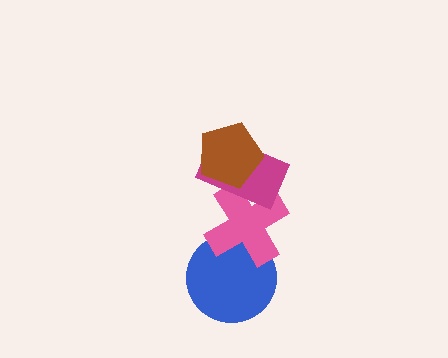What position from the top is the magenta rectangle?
The magenta rectangle is 2nd from the top.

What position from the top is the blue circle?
The blue circle is 4th from the top.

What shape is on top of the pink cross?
The magenta rectangle is on top of the pink cross.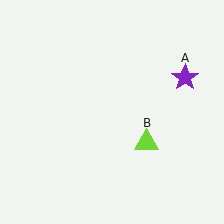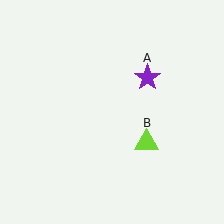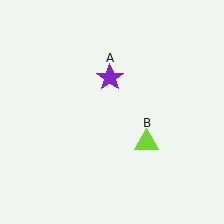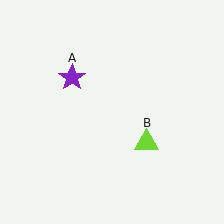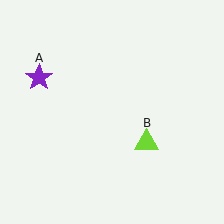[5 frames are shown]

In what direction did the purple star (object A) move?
The purple star (object A) moved left.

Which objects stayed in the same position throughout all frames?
Lime triangle (object B) remained stationary.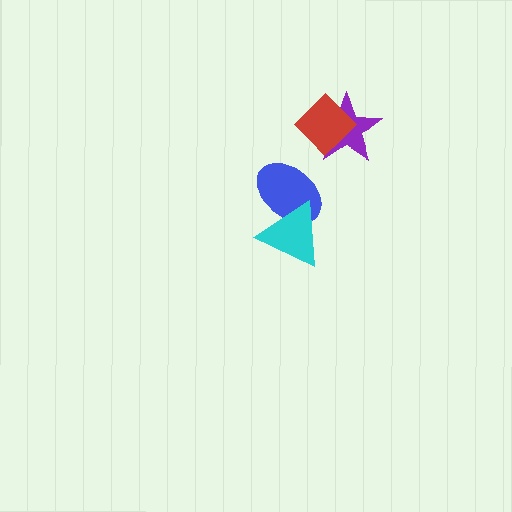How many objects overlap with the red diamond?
1 object overlaps with the red diamond.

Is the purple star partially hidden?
Yes, it is partially covered by another shape.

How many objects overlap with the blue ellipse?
1 object overlaps with the blue ellipse.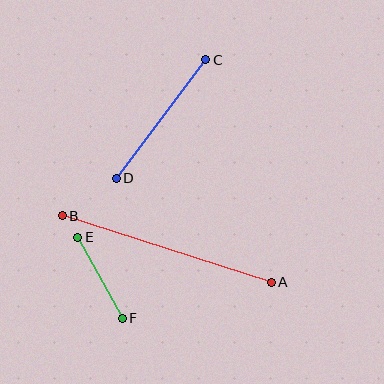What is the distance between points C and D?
The distance is approximately 149 pixels.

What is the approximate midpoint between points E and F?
The midpoint is at approximately (100, 278) pixels.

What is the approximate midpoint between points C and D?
The midpoint is at approximately (161, 119) pixels.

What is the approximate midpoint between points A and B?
The midpoint is at approximately (167, 249) pixels.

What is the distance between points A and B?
The distance is approximately 219 pixels.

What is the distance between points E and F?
The distance is approximately 93 pixels.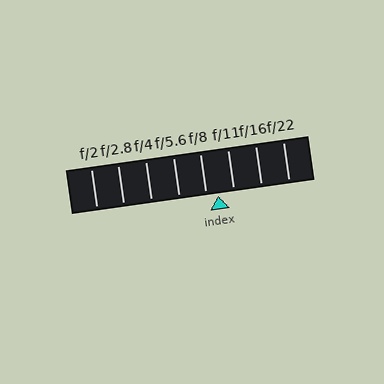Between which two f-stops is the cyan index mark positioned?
The index mark is between f/8 and f/11.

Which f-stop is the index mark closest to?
The index mark is closest to f/8.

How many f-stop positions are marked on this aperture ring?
There are 8 f-stop positions marked.